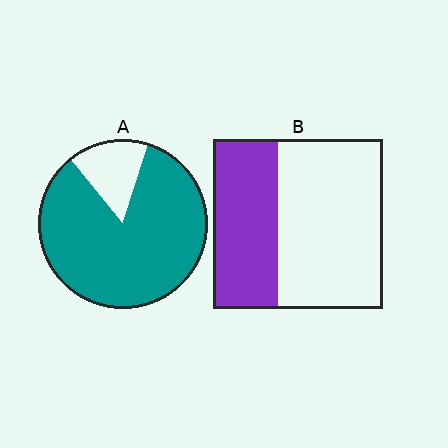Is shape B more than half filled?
No.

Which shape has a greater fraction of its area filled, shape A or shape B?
Shape A.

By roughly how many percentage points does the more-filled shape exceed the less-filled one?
By roughly 45 percentage points (A over B).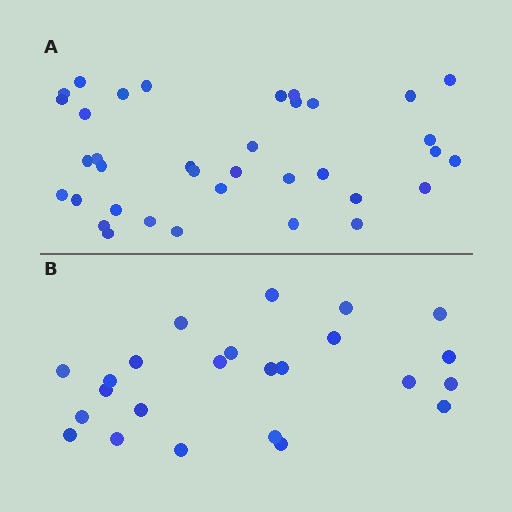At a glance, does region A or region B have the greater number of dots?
Region A (the top region) has more dots.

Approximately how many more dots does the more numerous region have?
Region A has roughly 12 or so more dots than region B.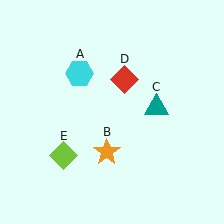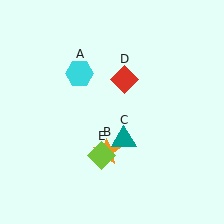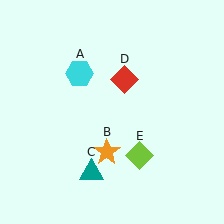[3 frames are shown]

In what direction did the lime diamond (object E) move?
The lime diamond (object E) moved right.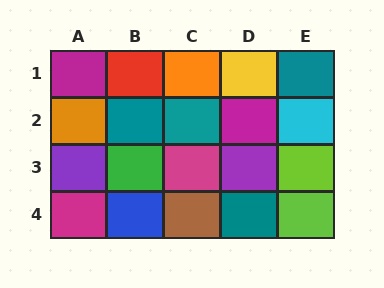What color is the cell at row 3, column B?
Green.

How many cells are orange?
2 cells are orange.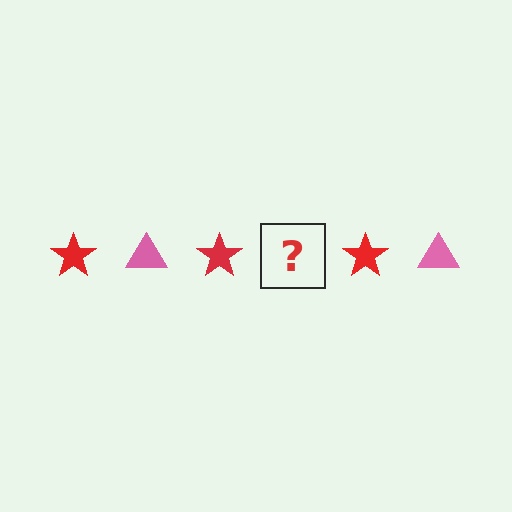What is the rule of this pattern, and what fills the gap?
The rule is that the pattern alternates between red star and pink triangle. The gap should be filled with a pink triangle.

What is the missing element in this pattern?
The missing element is a pink triangle.